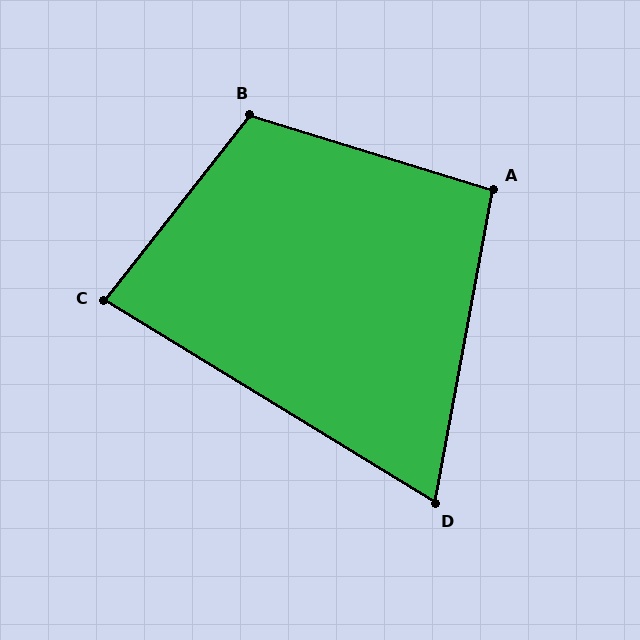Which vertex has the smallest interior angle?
D, at approximately 69 degrees.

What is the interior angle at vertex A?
Approximately 97 degrees (obtuse).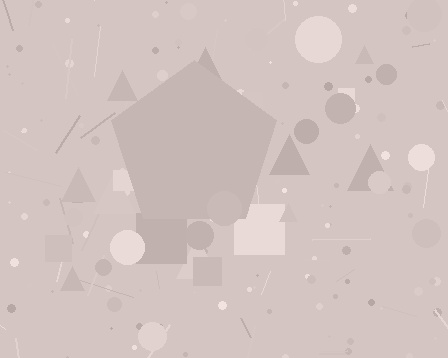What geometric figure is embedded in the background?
A pentagon is embedded in the background.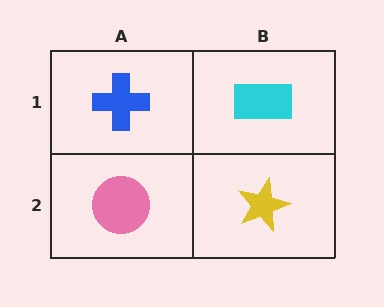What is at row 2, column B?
A yellow star.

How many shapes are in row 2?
2 shapes.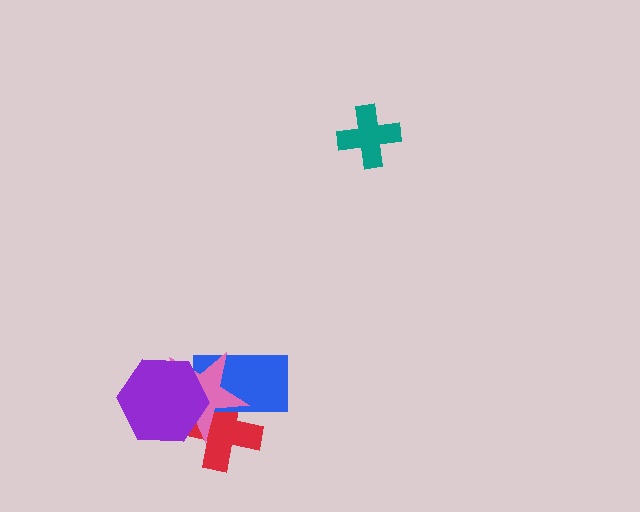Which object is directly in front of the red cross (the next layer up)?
The blue rectangle is directly in front of the red cross.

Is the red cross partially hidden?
Yes, it is partially covered by another shape.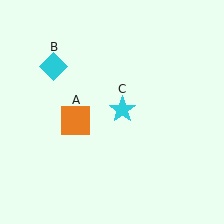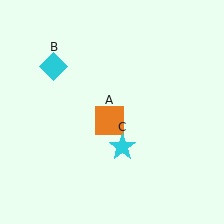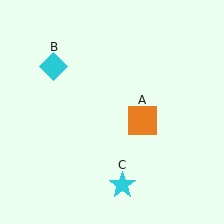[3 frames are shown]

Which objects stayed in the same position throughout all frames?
Cyan diamond (object B) remained stationary.